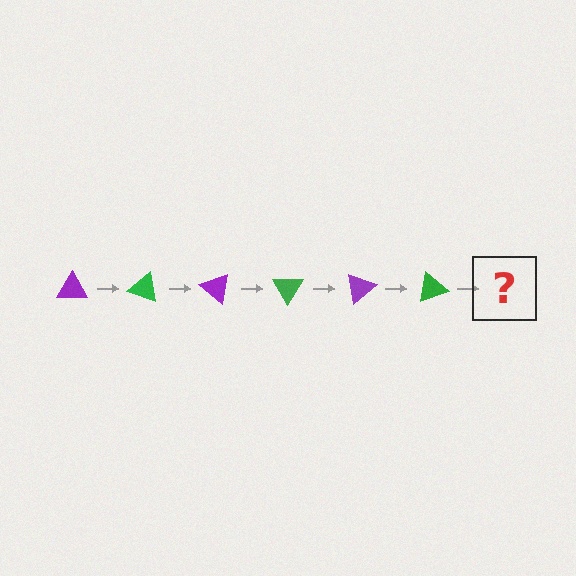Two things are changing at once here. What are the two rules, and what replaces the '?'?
The two rules are that it rotates 20 degrees each step and the color cycles through purple and green. The '?' should be a purple triangle, rotated 120 degrees from the start.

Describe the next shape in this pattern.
It should be a purple triangle, rotated 120 degrees from the start.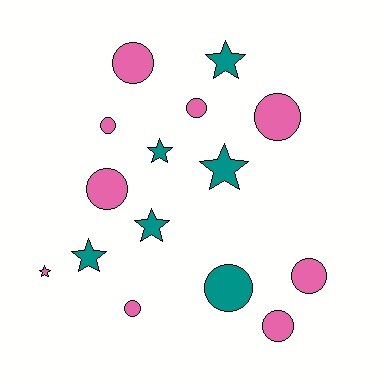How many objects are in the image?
There are 15 objects.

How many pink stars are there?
There is 1 pink star.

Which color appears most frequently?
Pink, with 9 objects.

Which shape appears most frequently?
Circle, with 9 objects.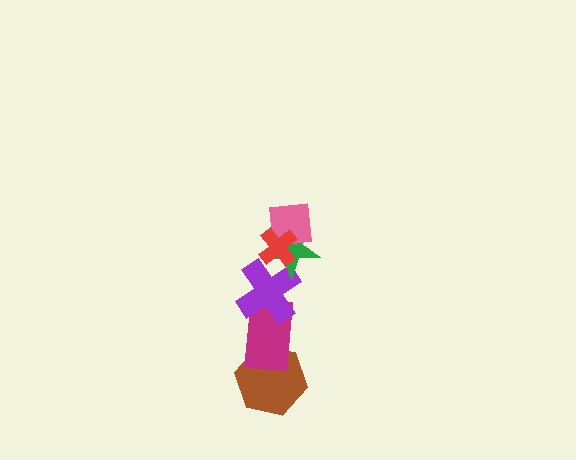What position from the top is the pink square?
The pink square is 2nd from the top.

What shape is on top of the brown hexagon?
The magenta rectangle is on top of the brown hexagon.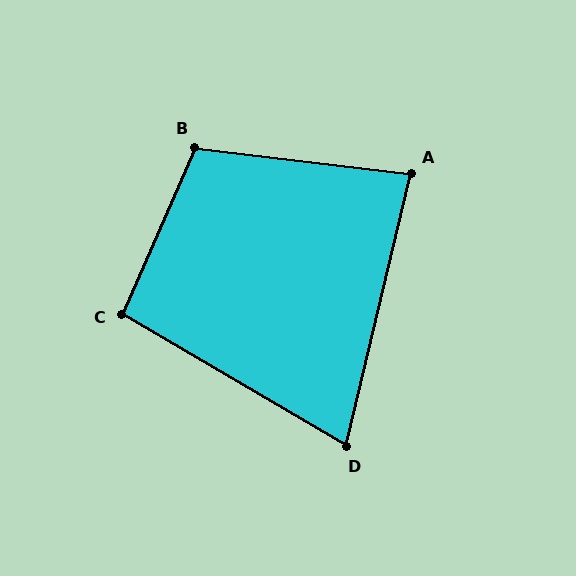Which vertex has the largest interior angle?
B, at approximately 107 degrees.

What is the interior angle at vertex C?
Approximately 97 degrees (obtuse).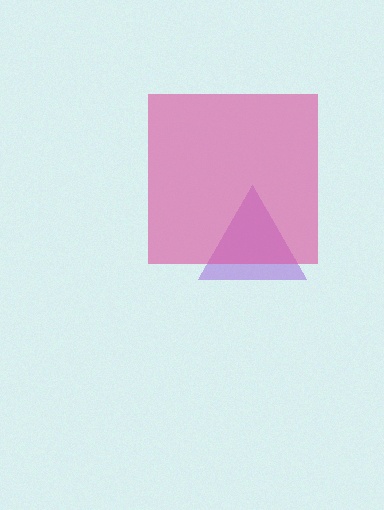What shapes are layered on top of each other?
The layered shapes are: a purple triangle, a pink square.